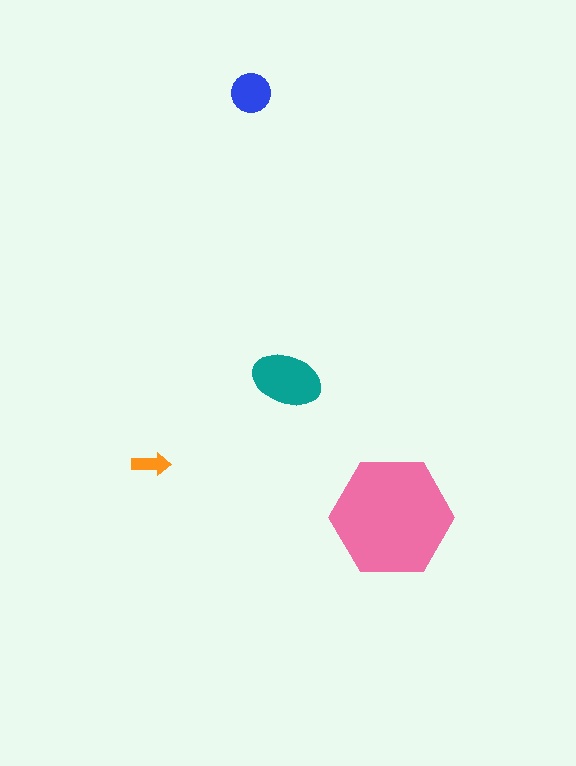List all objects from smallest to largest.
The orange arrow, the blue circle, the teal ellipse, the pink hexagon.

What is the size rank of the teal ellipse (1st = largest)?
2nd.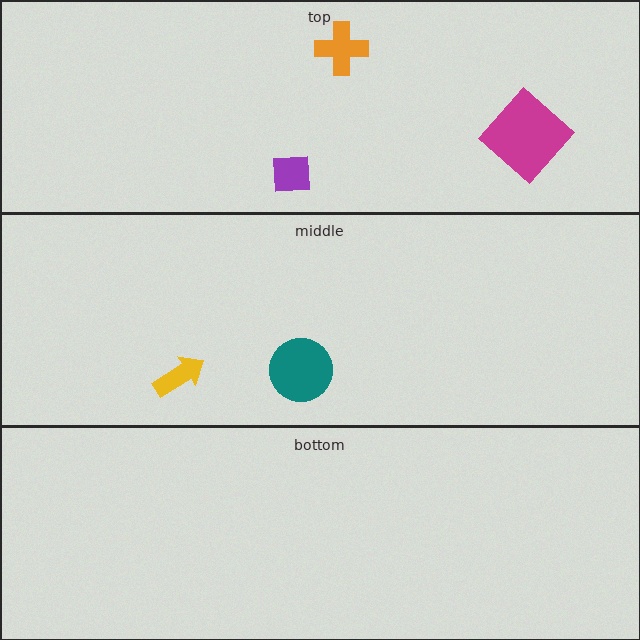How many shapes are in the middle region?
2.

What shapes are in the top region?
The magenta diamond, the purple square, the orange cross.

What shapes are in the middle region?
The teal circle, the yellow arrow.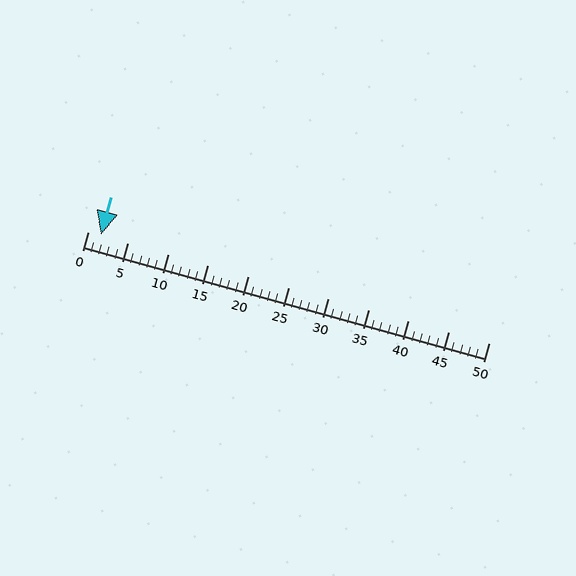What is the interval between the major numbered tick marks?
The major tick marks are spaced 5 units apart.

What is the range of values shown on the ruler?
The ruler shows values from 0 to 50.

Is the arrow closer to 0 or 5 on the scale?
The arrow is closer to 0.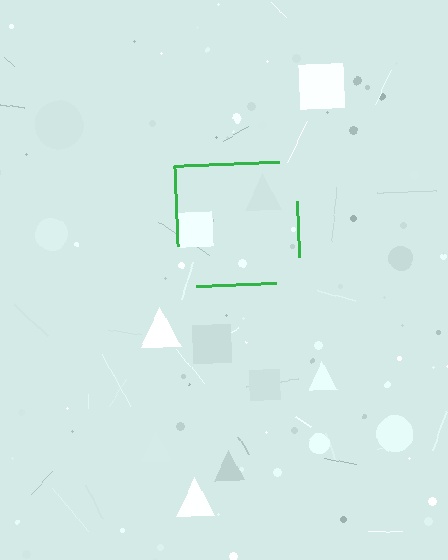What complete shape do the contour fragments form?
The contour fragments form a square.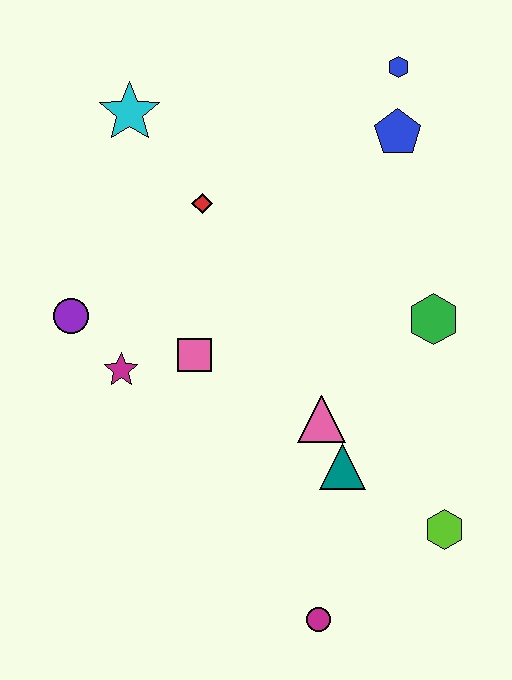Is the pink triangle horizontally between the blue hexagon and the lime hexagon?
No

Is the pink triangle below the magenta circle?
No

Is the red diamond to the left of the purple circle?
No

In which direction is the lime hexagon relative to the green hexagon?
The lime hexagon is below the green hexagon.